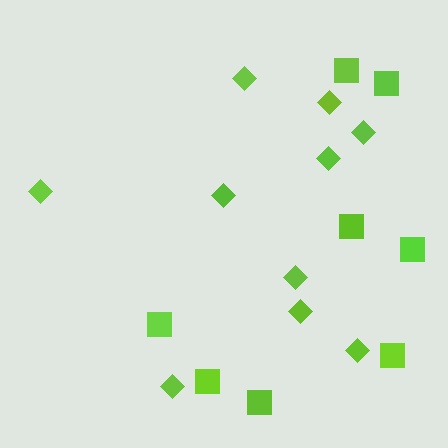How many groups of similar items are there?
There are 2 groups: one group of diamonds (10) and one group of squares (8).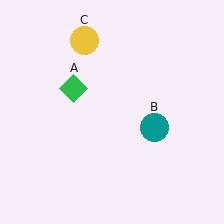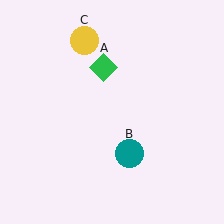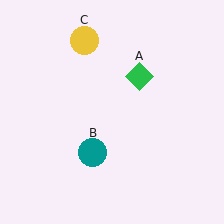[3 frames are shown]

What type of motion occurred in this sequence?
The green diamond (object A), teal circle (object B) rotated clockwise around the center of the scene.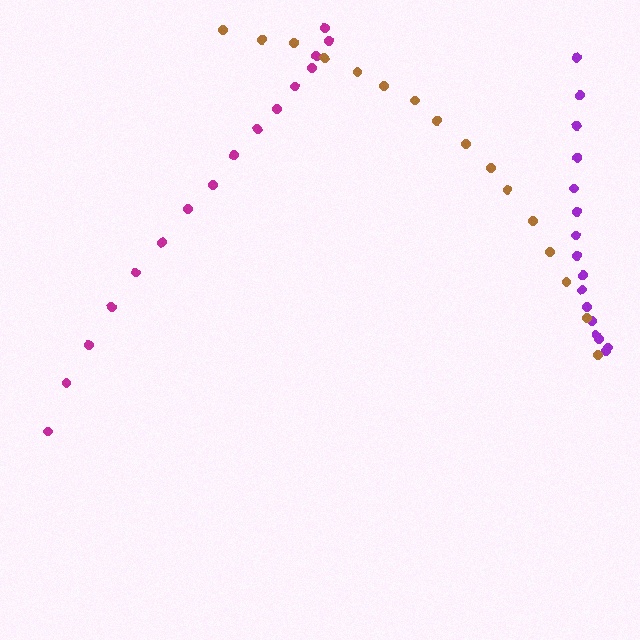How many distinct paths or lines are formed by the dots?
There are 3 distinct paths.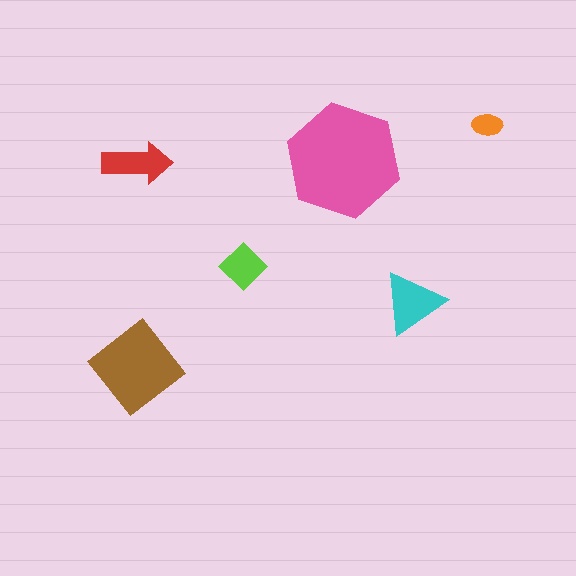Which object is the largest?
The pink hexagon.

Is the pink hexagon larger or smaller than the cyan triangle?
Larger.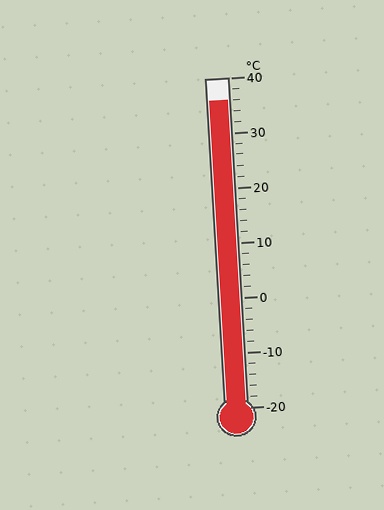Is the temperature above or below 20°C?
The temperature is above 20°C.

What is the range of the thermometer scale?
The thermometer scale ranges from -20°C to 40°C.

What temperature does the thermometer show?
The thermometer shows approximately 36°C.